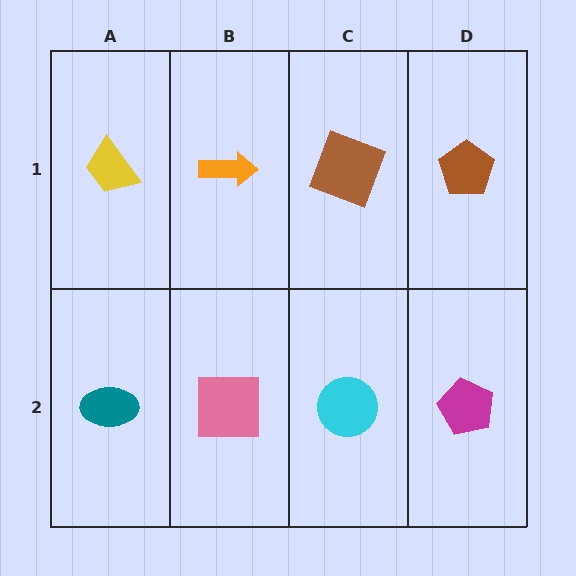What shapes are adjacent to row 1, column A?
A teal ellipse (row 2, column A), an orange arrow (row 1, column B).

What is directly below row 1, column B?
A pink square.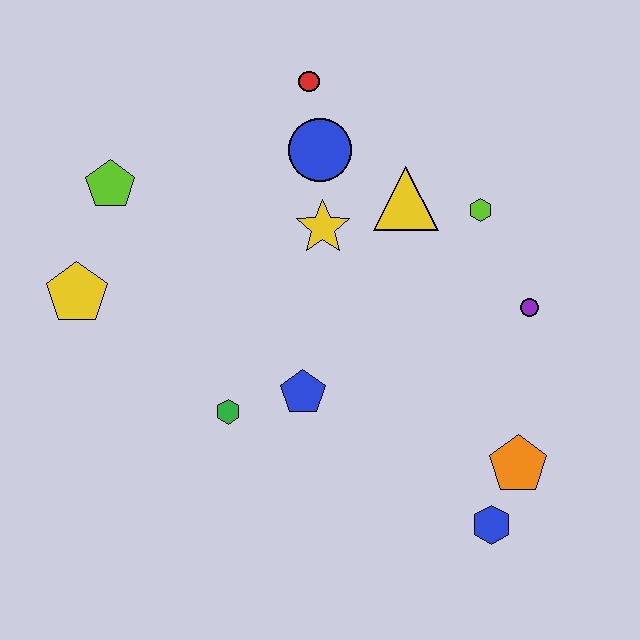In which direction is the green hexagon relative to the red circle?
The green hexagon is below the red circle.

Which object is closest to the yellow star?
The blue circle is closest to the yellow star.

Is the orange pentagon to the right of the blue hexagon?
Yes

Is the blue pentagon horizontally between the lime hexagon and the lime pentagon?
Yes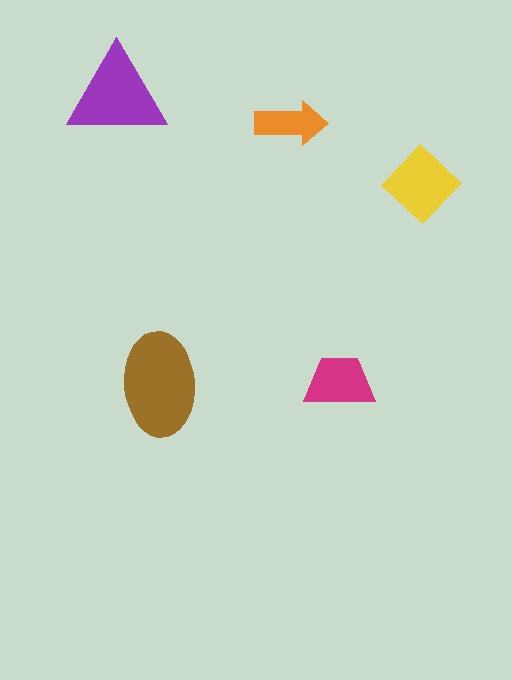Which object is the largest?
The brown ellipse.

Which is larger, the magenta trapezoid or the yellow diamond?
The yellow diamond.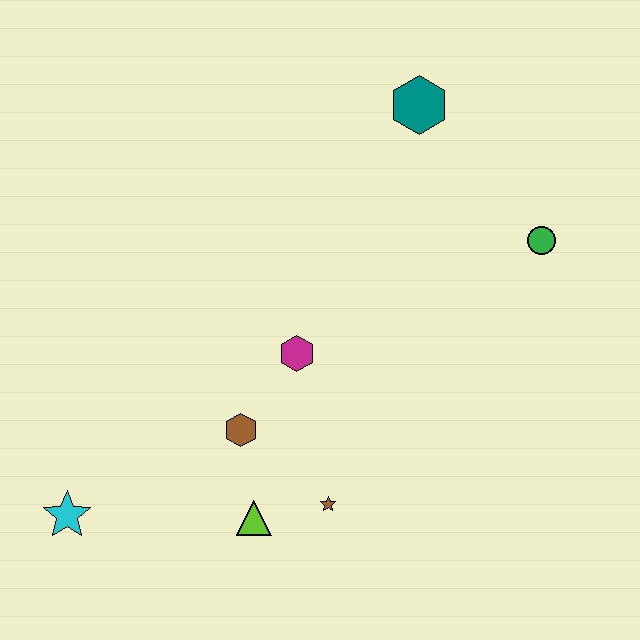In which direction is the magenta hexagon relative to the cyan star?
The magenta hexagon is to the right of the cyan star.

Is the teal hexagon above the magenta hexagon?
Yes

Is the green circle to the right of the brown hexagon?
Yes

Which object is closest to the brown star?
The lime triangle is closest to the brown star.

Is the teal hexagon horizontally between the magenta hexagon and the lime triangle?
No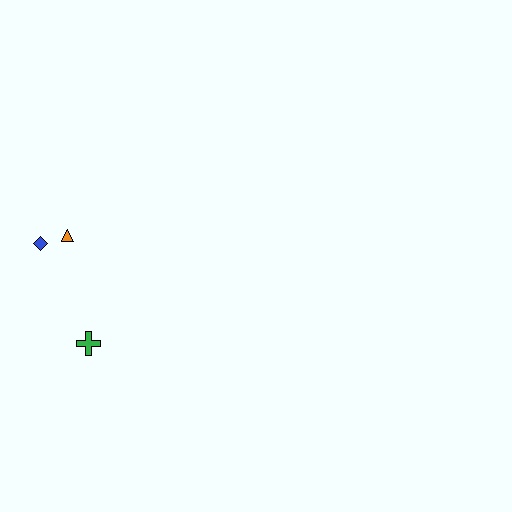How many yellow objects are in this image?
There are no yellow objects.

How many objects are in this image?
There are 3 objects.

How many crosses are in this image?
There is 1 cross.